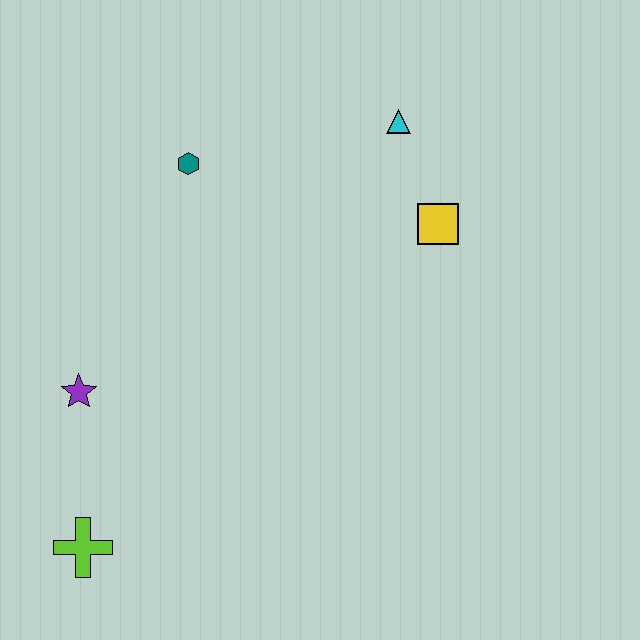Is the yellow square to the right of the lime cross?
Yes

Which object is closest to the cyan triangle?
The yellow square is closest to the cyan triangle.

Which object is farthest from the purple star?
The cyan triangle is farthest from the purple star.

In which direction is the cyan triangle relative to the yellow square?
The cyan triangle is above the yellow square.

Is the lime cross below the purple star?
Yes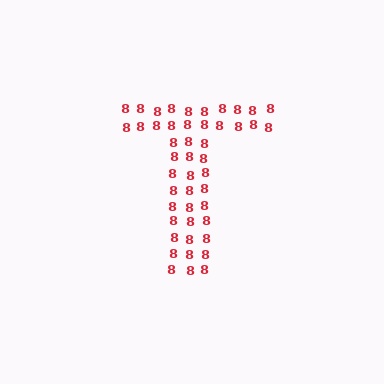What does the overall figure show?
The overall figure shows the letter T.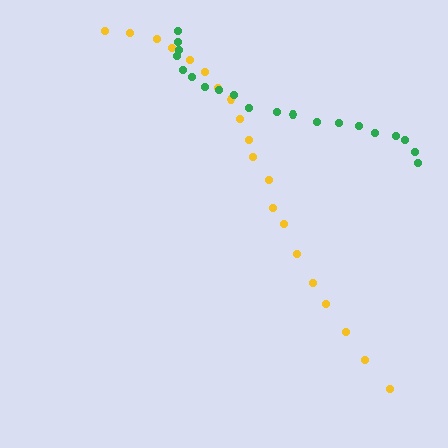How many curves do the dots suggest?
There are 2 distinct paths.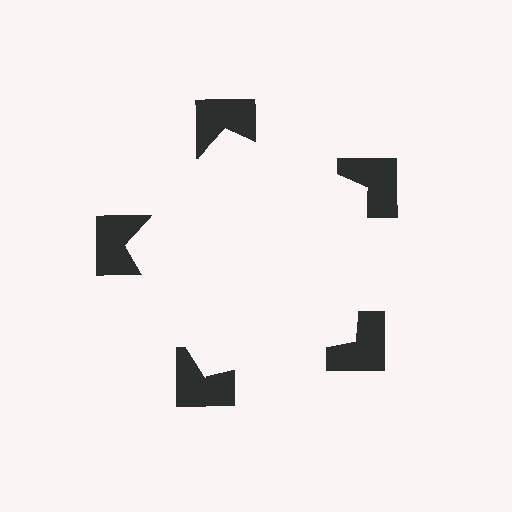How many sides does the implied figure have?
5 sides.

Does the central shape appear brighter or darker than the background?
It typically appears slightly brighter than the background, even though no actual brightness change is drawn.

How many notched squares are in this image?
There are 5 — one at each vertex of the illusory pentagon.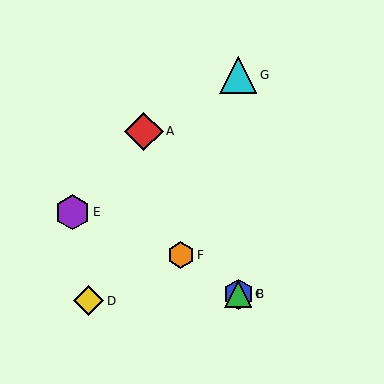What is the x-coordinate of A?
Object A is at x≈144.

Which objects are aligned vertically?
Objects B, C, G are aligned vertically.